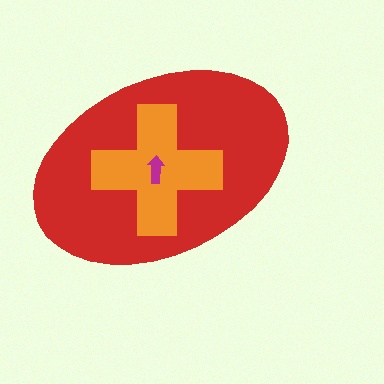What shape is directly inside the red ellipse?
The orange cross.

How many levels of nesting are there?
3.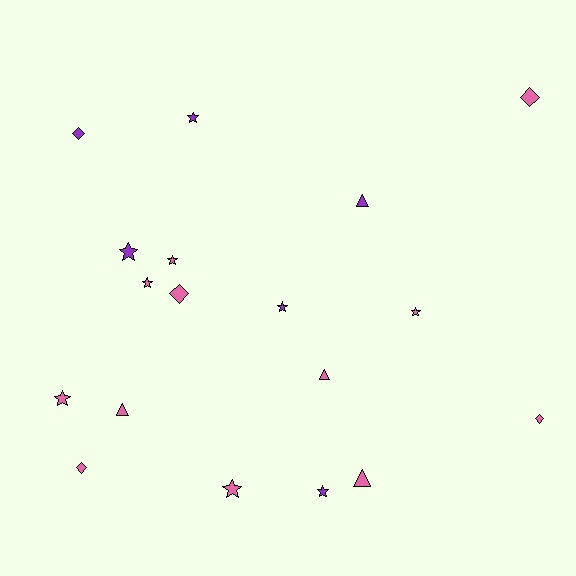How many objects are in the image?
There are 18 objects.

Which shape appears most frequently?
Star, with 9 objects.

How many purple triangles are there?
There is 1 purple triangle.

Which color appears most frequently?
Pink, with 12 objects.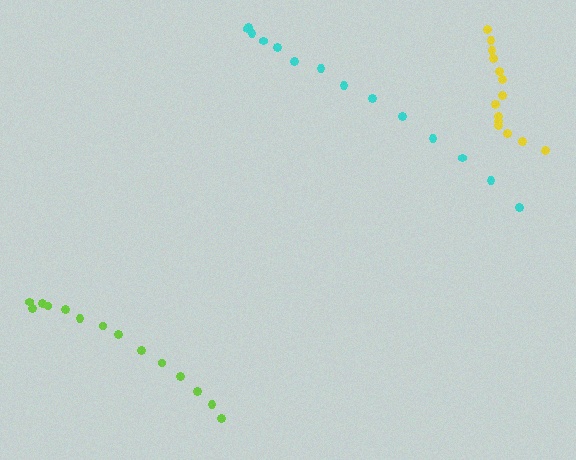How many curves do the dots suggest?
There are 3 distinct paths.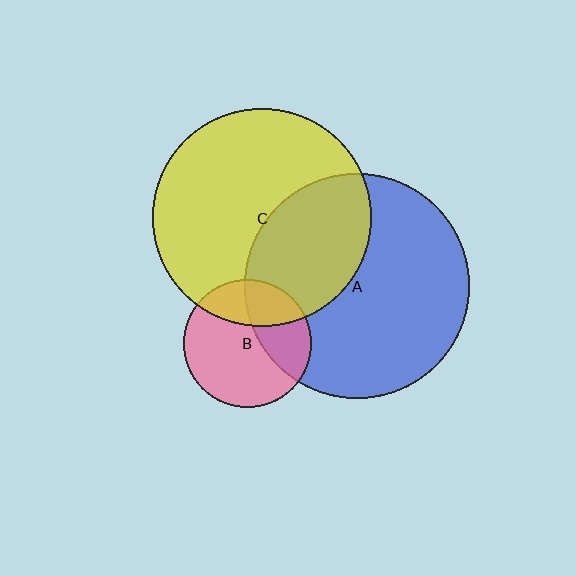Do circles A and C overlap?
Yes.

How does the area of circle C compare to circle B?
Approximately 2.9 times.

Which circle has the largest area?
Circle A (blue).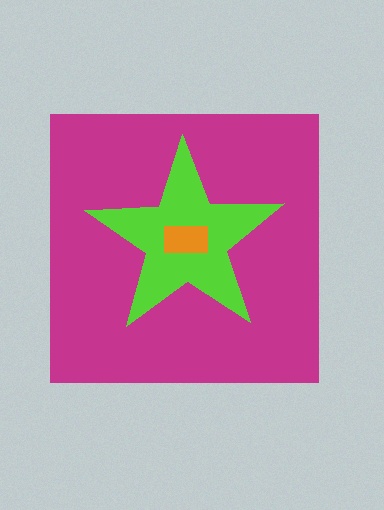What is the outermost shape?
The magenta square.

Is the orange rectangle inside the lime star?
Yes.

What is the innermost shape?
The orange rectangle.